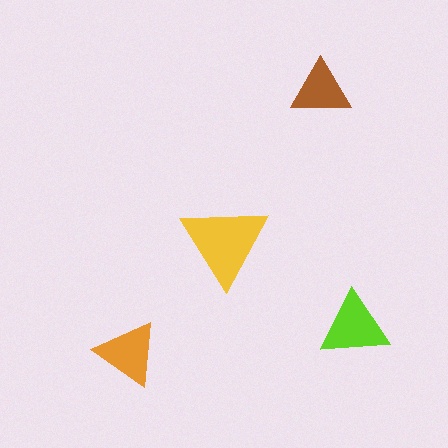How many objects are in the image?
There are 4 objects in the image.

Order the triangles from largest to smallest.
the yellow one, the lime one, the orange one, the brown one.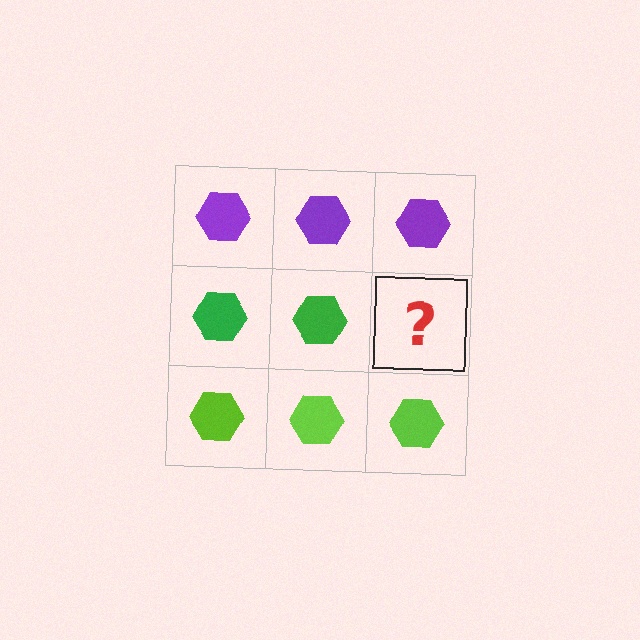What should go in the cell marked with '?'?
The missing cell should contain a green hexagon.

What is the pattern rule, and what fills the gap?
The rule is that each row has a consistent color. The gap should be filled with a green hexagon.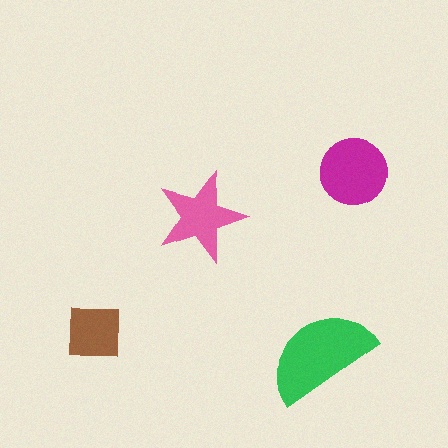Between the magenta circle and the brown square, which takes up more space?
The magenta circle.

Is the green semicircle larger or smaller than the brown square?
Larger.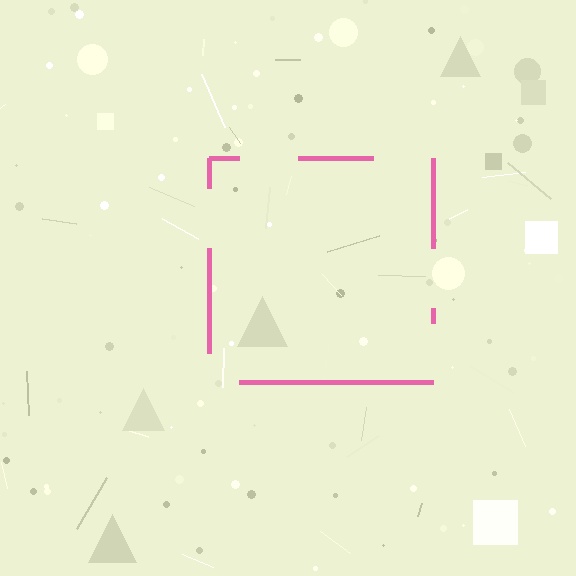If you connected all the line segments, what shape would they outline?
They would outline a square.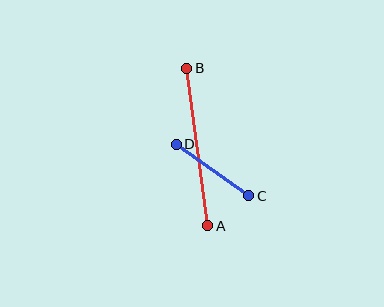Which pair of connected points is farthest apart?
Points A and B are farthest apart.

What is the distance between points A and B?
The distance is approximately 159 pixels.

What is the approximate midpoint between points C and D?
The midpoint is at approximately (213, 170) pixels.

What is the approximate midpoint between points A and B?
The midpoint is at approximately (197, 147) pixels.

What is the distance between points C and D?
The distance is approximately 89 pixels.